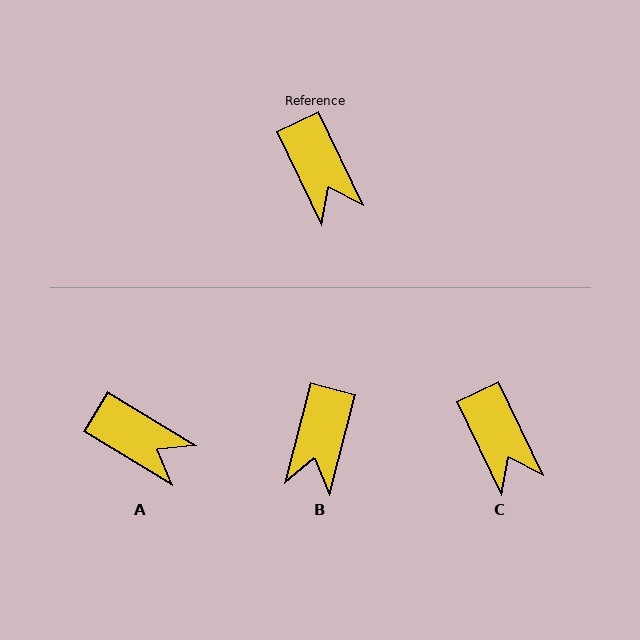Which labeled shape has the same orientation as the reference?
C.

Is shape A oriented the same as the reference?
No, it is off by about 33 degrees.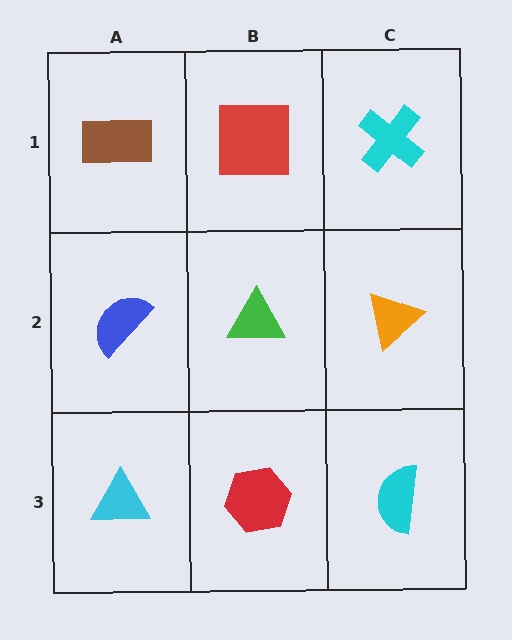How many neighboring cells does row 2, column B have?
4.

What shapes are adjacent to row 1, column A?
A blue semicircle (row 2, column A), a red square (row 1, column B).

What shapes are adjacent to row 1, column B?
A green triangle (row 2, column B), a brown rectangle (row 1, column A), a cyan cross (row 1, column C).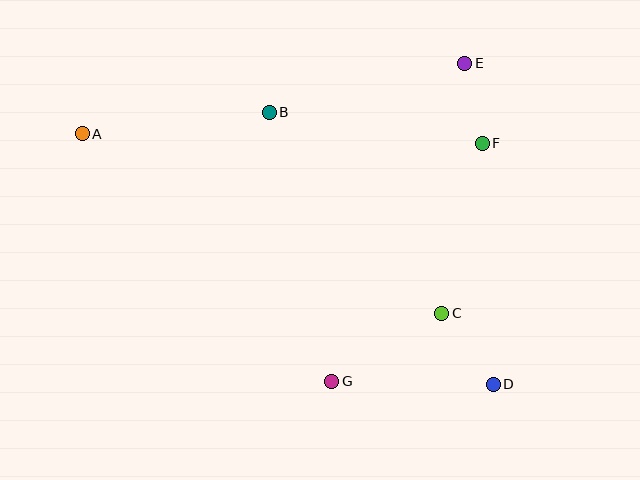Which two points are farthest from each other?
Points A and D are farthest from each other.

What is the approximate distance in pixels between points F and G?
The distance between F and G is approximately 281 pixels.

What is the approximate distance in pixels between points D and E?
The distance between D and E is approximately 322 pixels.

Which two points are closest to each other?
Points E and F are closest to each other.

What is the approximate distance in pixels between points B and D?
The distance between B and D is approximately 352 pixels.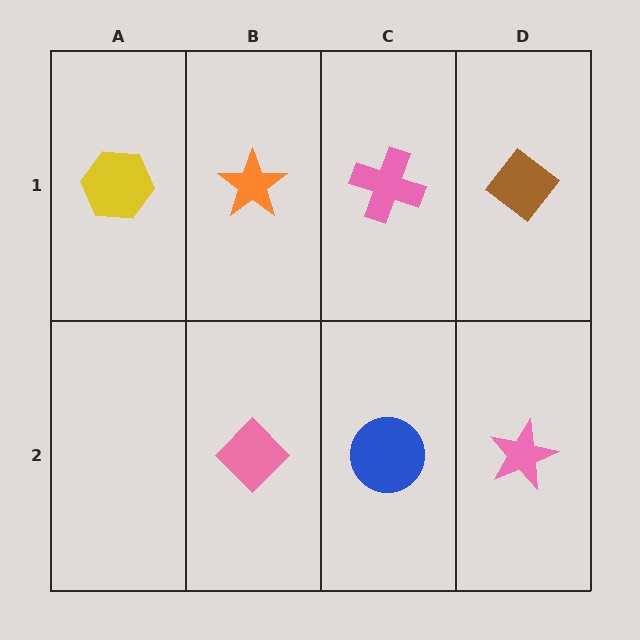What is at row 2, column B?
A pink diamond.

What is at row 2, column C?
A blue circle.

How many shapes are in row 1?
4 shapes.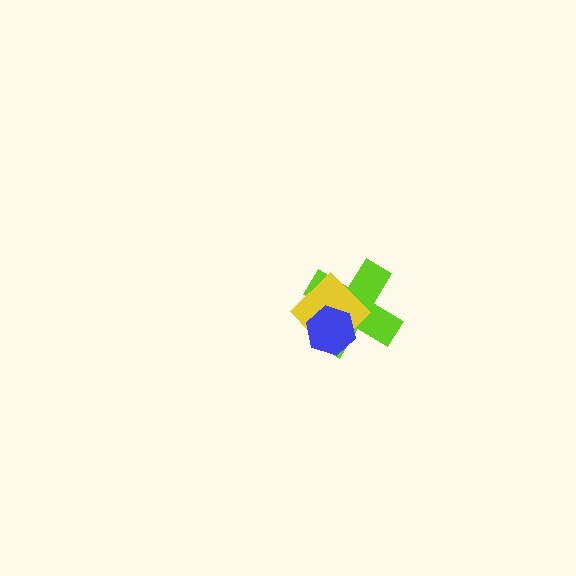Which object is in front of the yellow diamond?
The blue hexagon is in front of the yellow diamond.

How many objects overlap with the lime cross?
2 objects overlap with the lime cross.